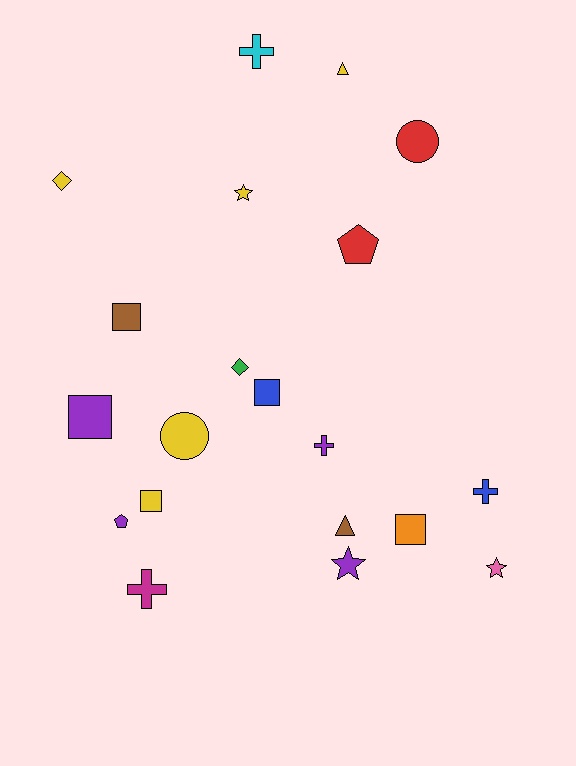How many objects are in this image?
There are 20 objects.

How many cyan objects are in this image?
There is 1 cyan object.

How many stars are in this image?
There are 3 stars.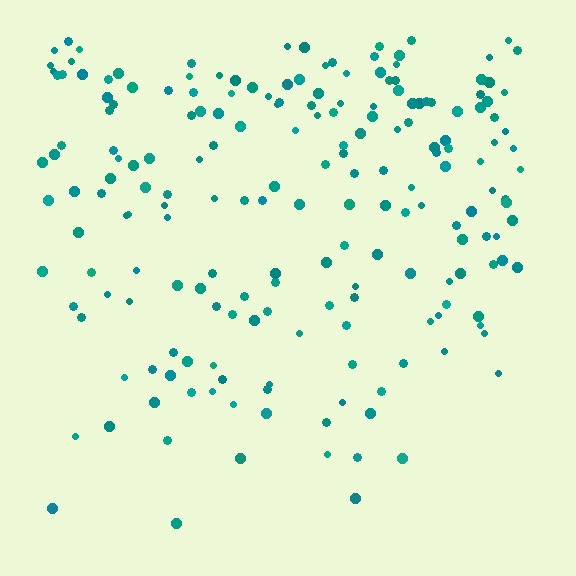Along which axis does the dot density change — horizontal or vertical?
Vertical.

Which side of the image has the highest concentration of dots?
The top.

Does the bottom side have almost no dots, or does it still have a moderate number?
Still a moderate number, just noticeably fewer than the top.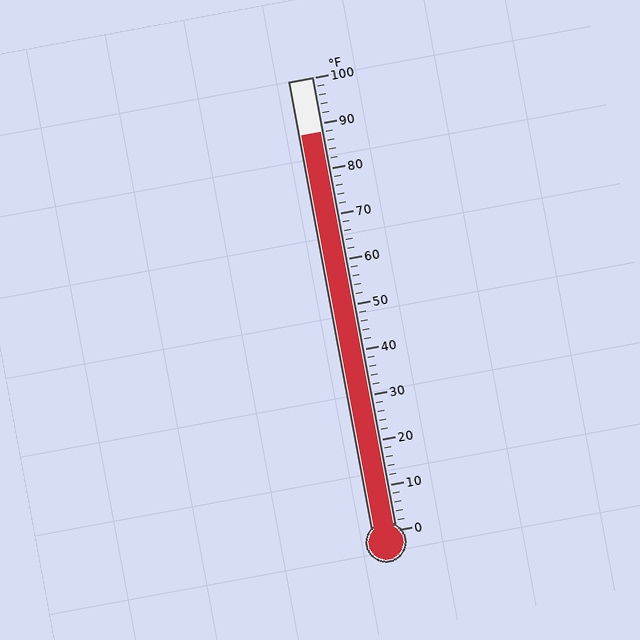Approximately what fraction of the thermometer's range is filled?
The thermometer is filled to approximately 90% of its range.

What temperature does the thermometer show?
The thermometer shows approximately 88°F.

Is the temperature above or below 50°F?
The temperature is above 50°F.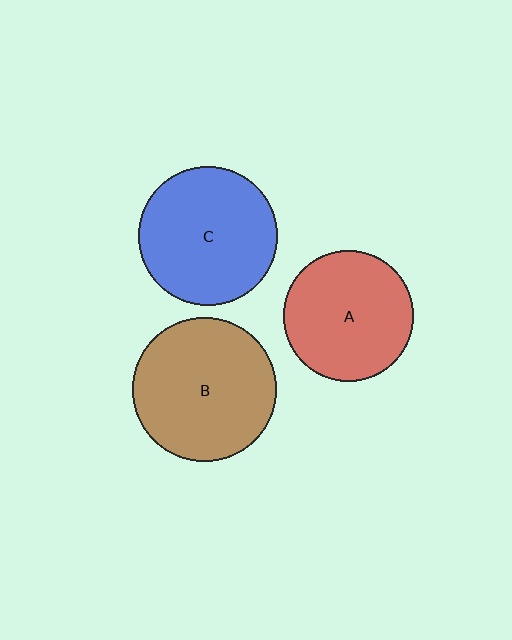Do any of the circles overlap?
No, none of the circles overlap.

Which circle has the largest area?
Circle B (brown).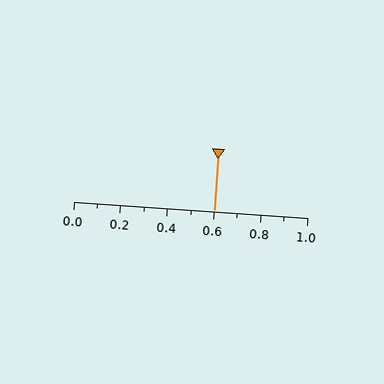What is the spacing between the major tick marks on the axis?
The major ticks are spaced 0.2 apart.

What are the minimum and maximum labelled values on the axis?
The axis runs from 0.0 to 1.0.